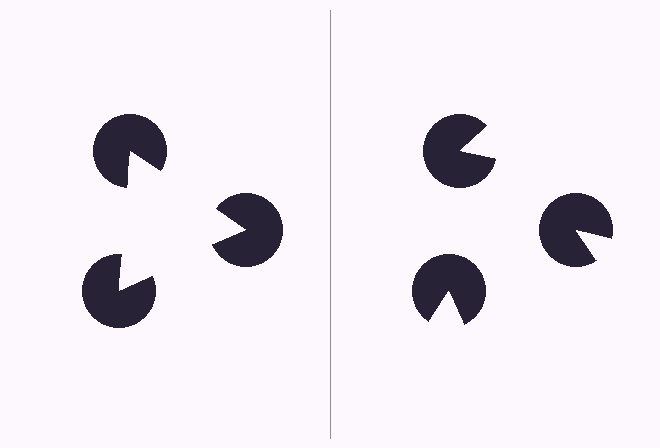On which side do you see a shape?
An illusory triangle appears on the left side. On the right side the wedge cuts are rotated, so no coherent shape forms.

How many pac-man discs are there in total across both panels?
6 — 3 on each side.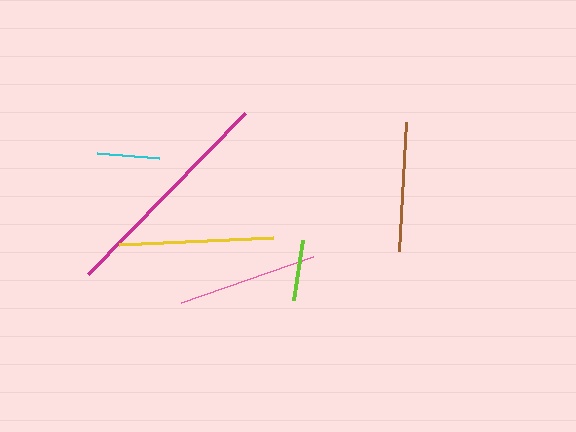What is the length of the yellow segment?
The yellow segment is approximately 154 pixels long.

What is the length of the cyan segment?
The cyan segment is approximately 63 pixels long.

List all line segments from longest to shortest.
From longest to shortest: magenta, yellow, pink, brown, cyan, lime.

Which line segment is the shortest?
The lime line is the shortest at approximately 60 pixels.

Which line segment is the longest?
The magenta line is the longest at approximately 225 pixels.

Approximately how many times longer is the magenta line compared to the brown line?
The magenta line is approximately 1.7 times the length of the brown line.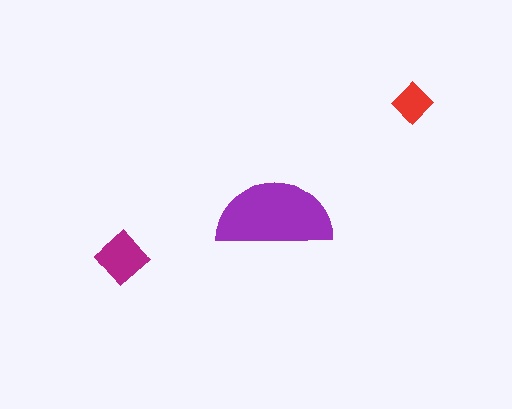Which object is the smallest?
The red diamond.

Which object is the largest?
The purple semicircle.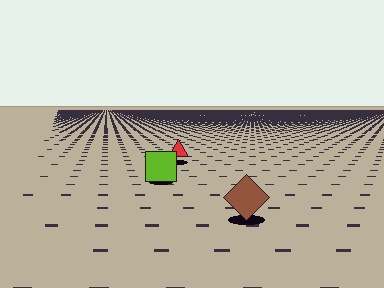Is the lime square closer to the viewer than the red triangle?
Yes. The lime square is closer — you can tell from the texture gradient: the ground texture is coarser near it.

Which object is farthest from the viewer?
The red triangle is farthest from the viewer. It appears smaller and the ground texture around it is denser.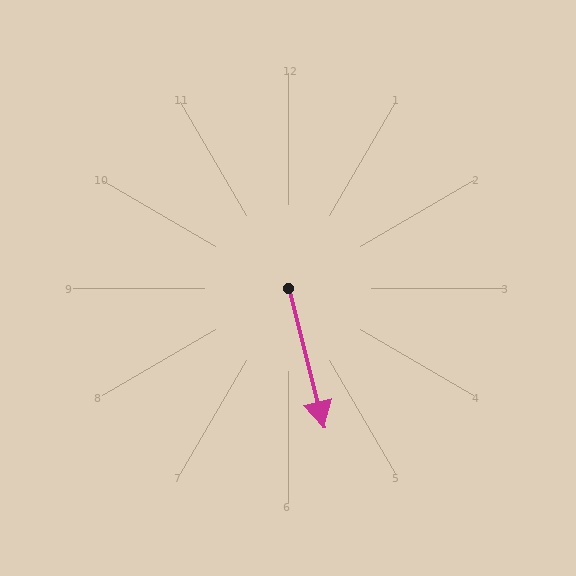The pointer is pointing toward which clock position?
Roughly 6 o'clock.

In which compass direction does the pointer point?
South.